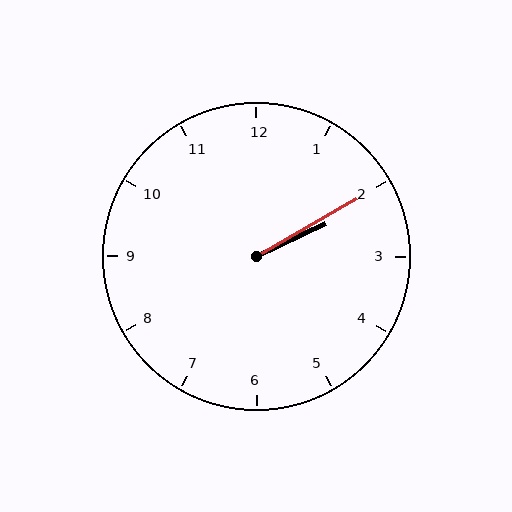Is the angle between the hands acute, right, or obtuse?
It is acute.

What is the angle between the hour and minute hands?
Approximately 5 degrees.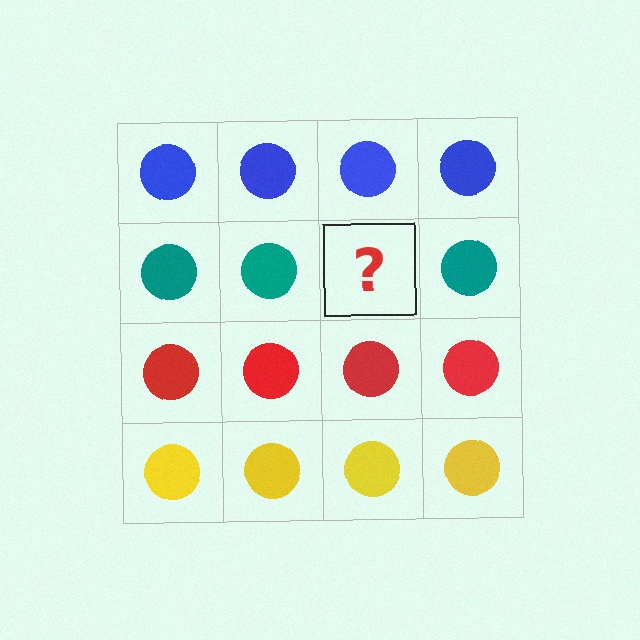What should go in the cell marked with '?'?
The missing cell should contain a teal circle.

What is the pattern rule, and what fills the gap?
The rule is that each row has a consistent color. The gap should be filled with a teal circle.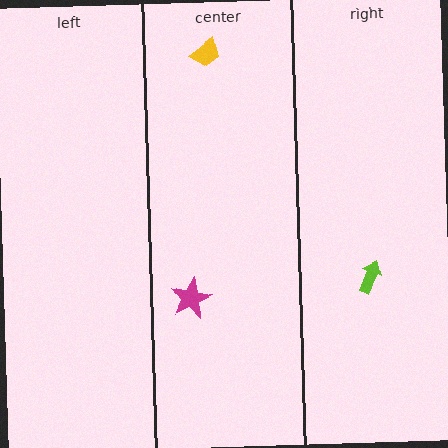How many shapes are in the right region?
1.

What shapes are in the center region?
The yellow trapezoid, the magenta star.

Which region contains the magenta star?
The center region.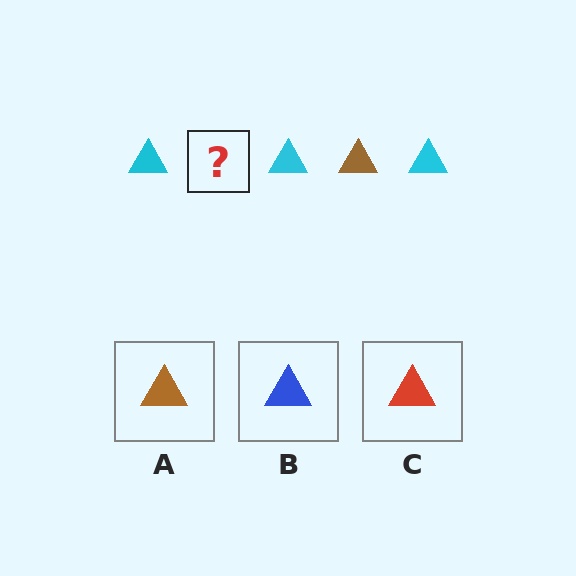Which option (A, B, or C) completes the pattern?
A.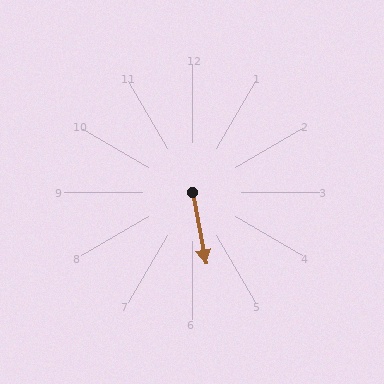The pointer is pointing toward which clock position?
Roughly 6 o'clock.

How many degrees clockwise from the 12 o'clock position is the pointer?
Approximately 169 degrees.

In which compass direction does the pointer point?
South.